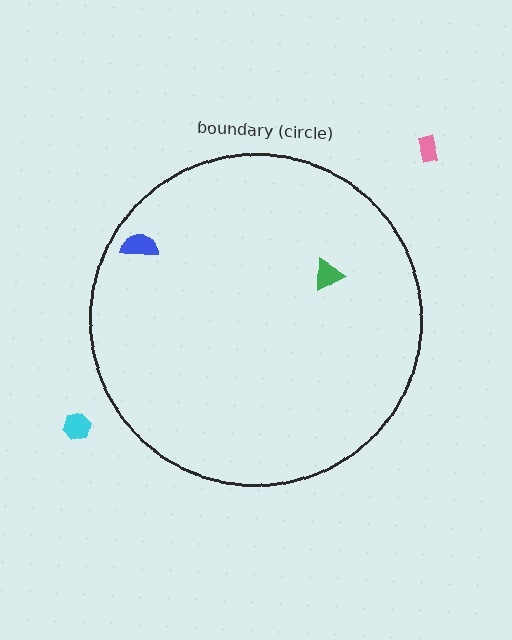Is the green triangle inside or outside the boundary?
Inside.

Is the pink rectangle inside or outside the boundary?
Outside.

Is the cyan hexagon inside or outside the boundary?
Outside.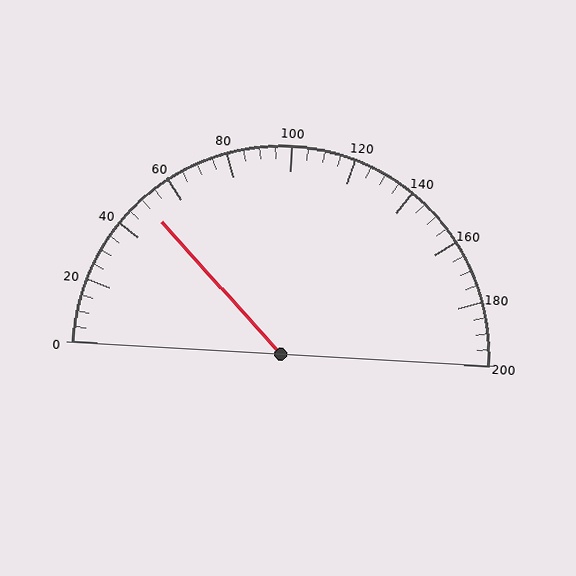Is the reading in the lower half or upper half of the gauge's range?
The reading is in the lower half of the range (0 to 200).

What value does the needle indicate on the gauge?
The needle indicates approximately 50.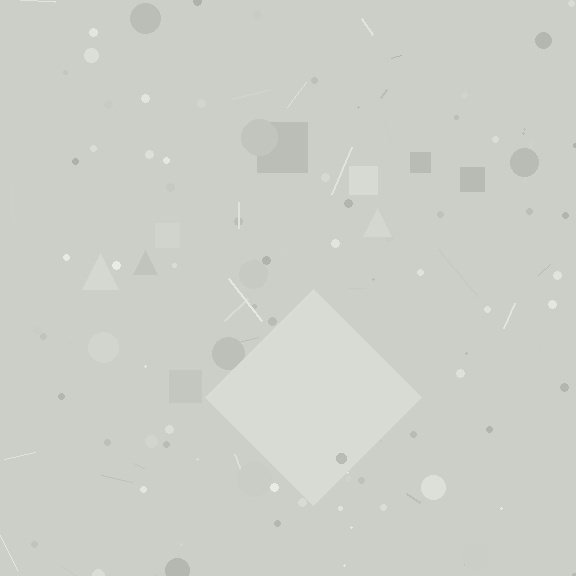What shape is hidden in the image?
A diamond is hidden in the image.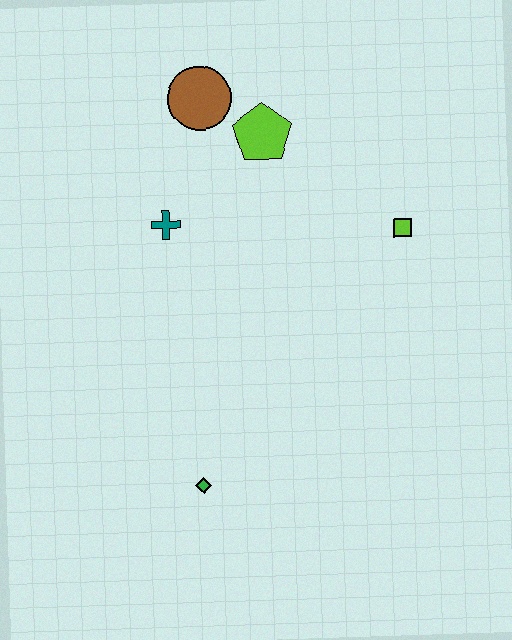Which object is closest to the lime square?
The lime pentagon is closest to the lime square.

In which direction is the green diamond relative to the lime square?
The green diamond is below the lime square.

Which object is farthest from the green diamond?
The brown circle is farthest from the green diamond.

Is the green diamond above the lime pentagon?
No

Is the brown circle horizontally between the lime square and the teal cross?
Yes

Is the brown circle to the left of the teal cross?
No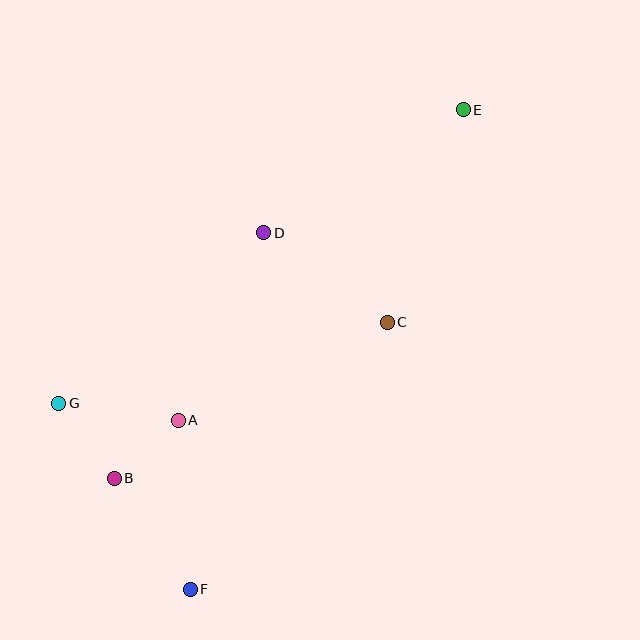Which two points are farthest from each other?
Points E and F are farthest from each other.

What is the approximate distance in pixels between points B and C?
The distance between B and C is approximately 315 pixels.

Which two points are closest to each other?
Points A and B are closest to each other.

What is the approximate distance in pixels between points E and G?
The distance between E and G is approximately 500 pixels.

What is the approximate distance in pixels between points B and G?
The distance between B and G is approximately 93 pixels.